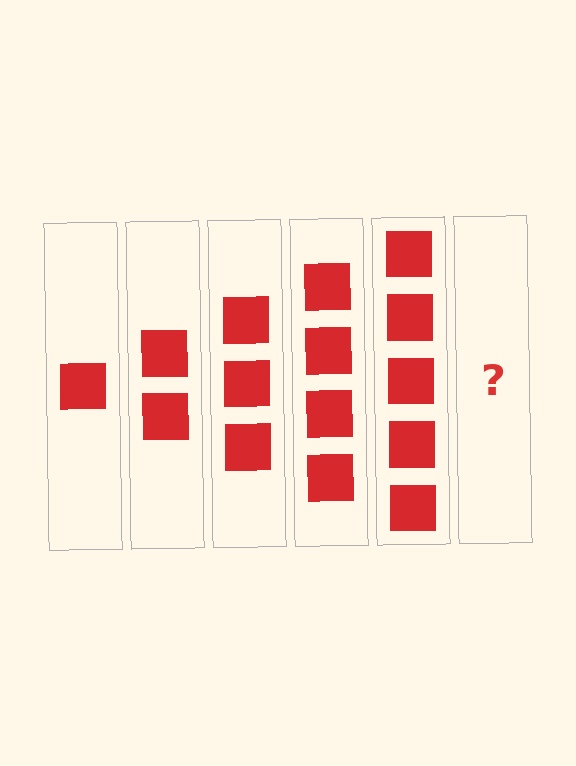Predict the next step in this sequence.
The next step is 6 squares.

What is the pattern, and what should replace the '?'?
The pattern is that each step adds one more square. The '?' should be 6 squares.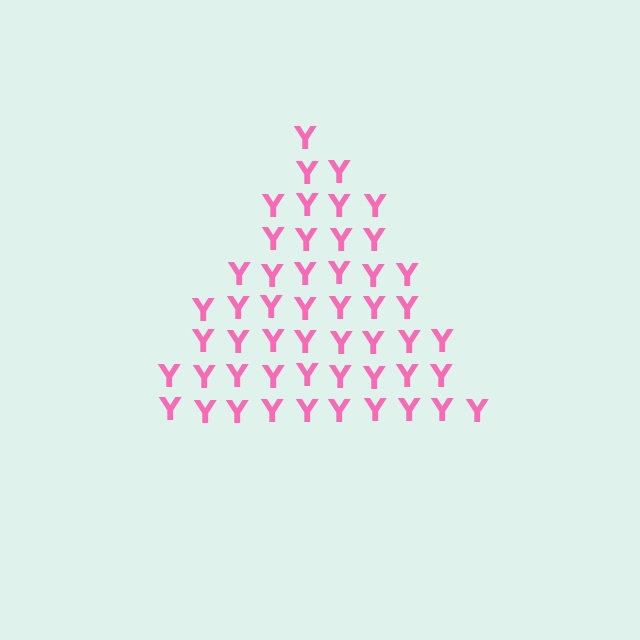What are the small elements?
The small elements are letter Y's.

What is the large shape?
The large shape is a triangle.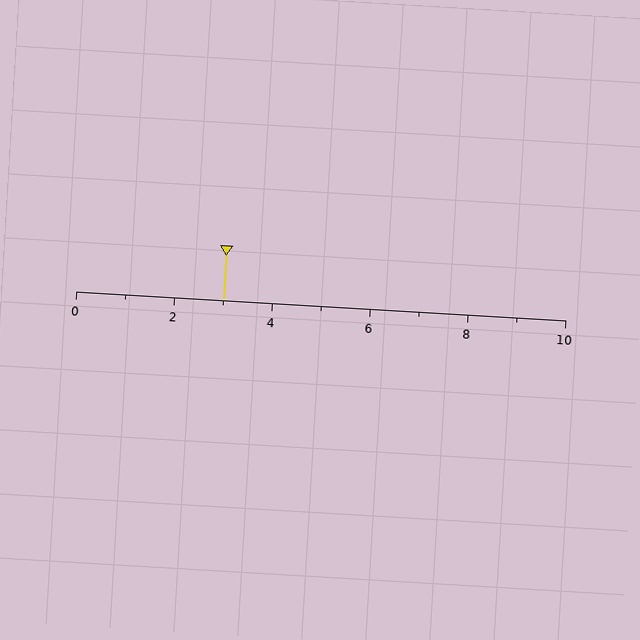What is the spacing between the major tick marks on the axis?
The major ticks are spaced 2 apart.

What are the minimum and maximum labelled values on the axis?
The axis runs from 0 to 10.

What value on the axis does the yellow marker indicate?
The marker indicates approximately 3.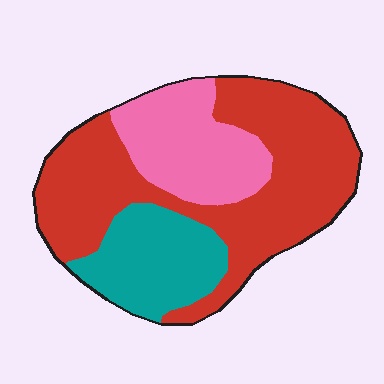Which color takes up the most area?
Red, at roughly 55%.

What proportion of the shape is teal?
Teal covers around 20% of the shape.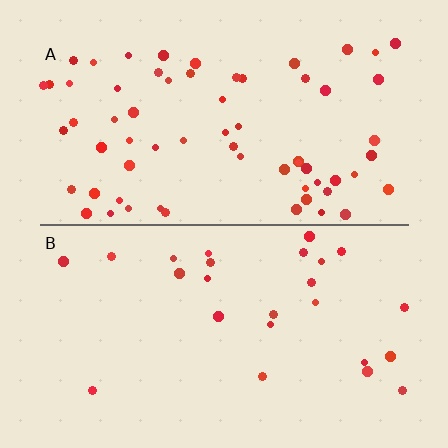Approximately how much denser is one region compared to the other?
Approximately 2.6× — region A over region B.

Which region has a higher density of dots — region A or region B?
A (the top).